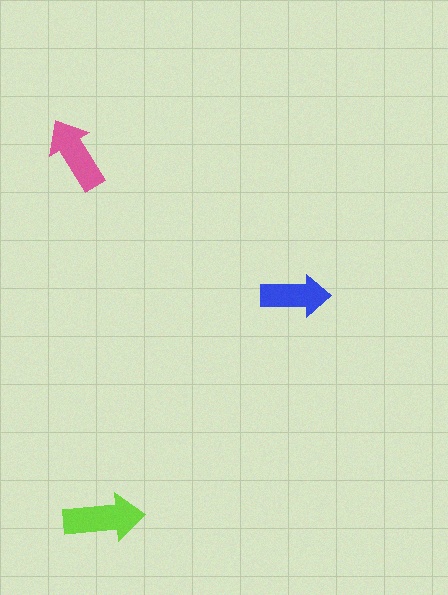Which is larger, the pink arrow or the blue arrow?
The pink one.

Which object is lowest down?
The lime arrow is bottommost.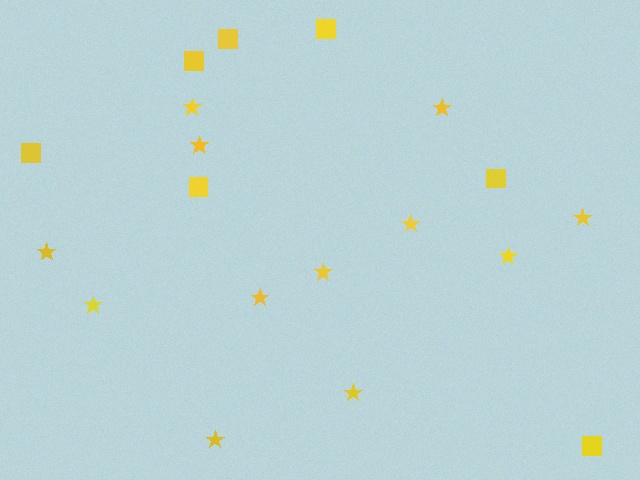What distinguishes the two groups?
There are 2 groups: one group of stars (12) and one group of squares (7).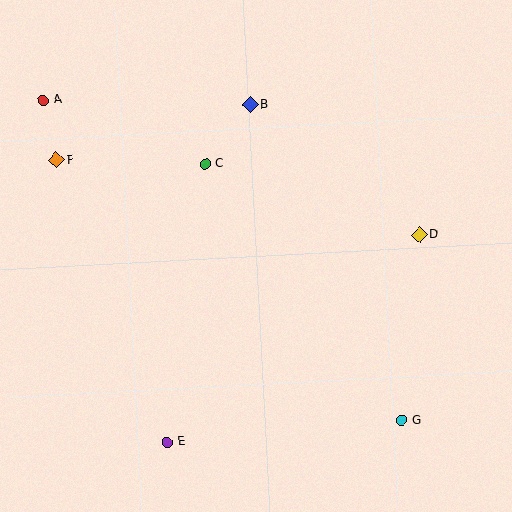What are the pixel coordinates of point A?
Point A is at (43, 100).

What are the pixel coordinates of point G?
Point G is at (402, 420).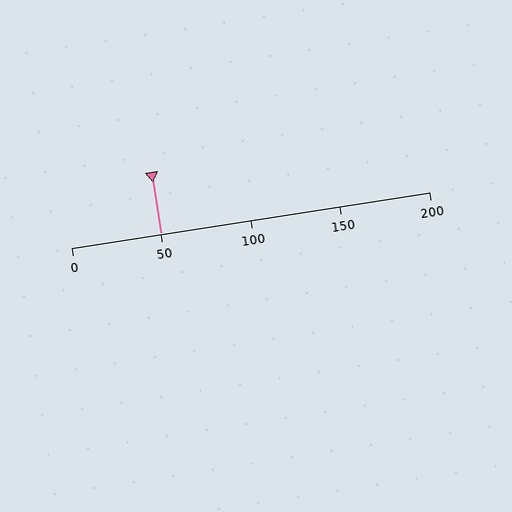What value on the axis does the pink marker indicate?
The marker indicates approximately 50.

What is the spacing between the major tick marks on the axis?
The major ticks are spaced 50 apart.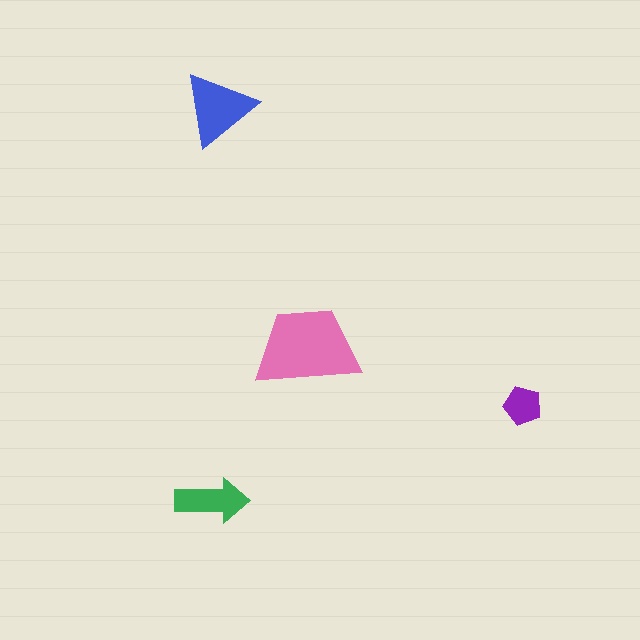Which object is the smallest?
The purple pentagon.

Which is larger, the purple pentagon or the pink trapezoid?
The pink trapezoid.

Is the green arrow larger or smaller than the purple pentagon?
Larger.